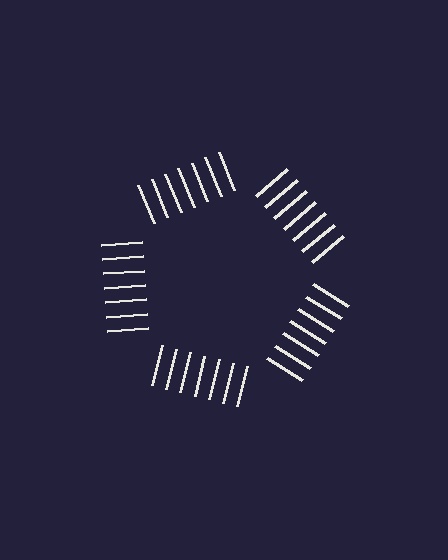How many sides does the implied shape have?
5 sides — the line-ends trace a pentagon.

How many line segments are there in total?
35 — 7 along each of the 5 edges.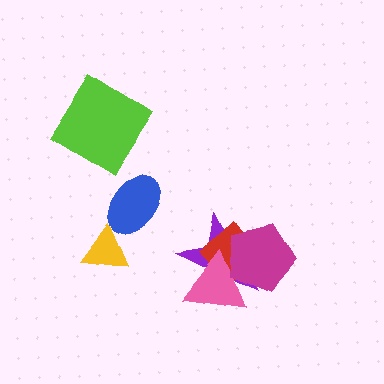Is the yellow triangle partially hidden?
Yes, it is partially covered by another shape.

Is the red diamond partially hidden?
Yes, it is partially covered by another shape.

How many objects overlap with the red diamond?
3 objects overlap with the red diamond.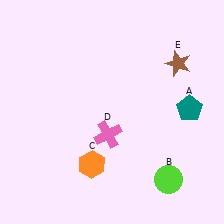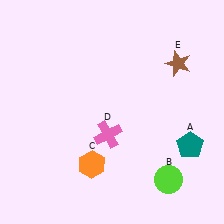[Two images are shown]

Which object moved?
The teal pentagon (A) moved down.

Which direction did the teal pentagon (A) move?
The teal pentagon (A) moved down.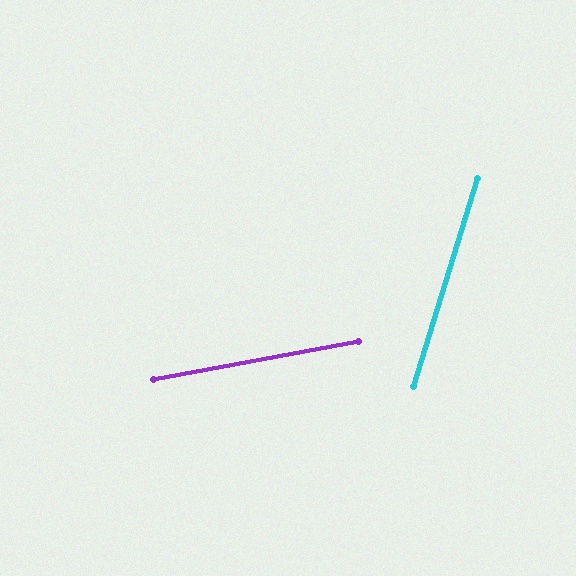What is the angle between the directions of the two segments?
Approximately 62 degrees.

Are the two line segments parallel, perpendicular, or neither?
Neither parallel nor perpendicular — they differ by about 62°.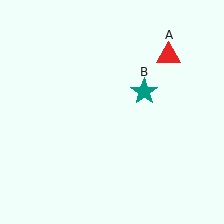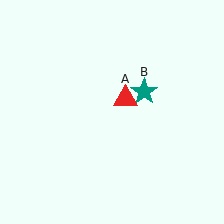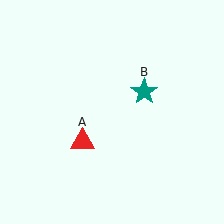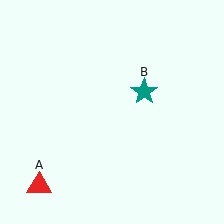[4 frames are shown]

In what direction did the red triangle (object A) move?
The red triangle (object A) moved down and to the left.